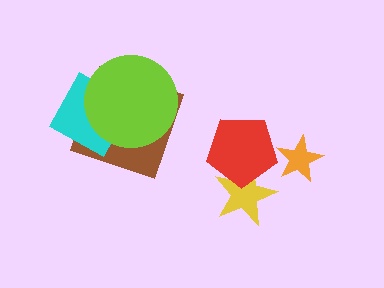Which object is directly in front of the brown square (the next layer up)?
The cyan diamond is directly in front of the brown square.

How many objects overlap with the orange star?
0 objects overlap with the orange star.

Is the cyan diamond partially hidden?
Yes, it is partially covered by another shape.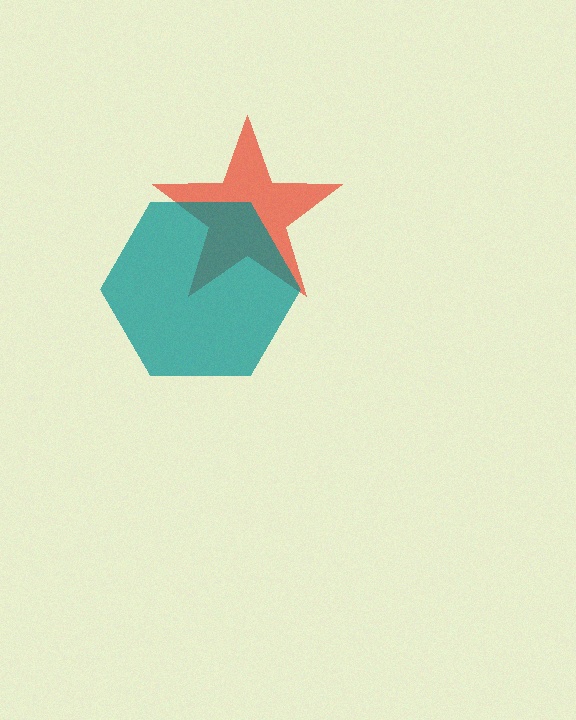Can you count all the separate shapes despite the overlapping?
Yes, there are 2 separate shapes.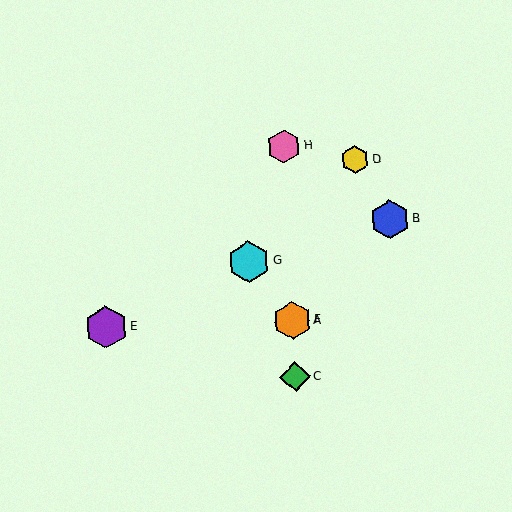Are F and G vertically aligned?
No, F is at x≈292 and G is at x≈249.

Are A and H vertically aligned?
Yes, both are at x≈292.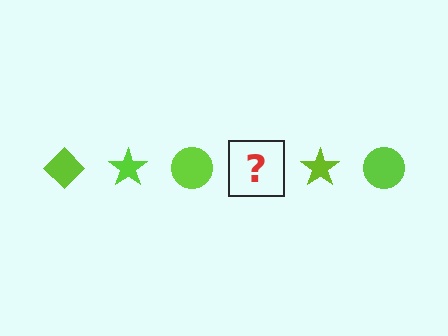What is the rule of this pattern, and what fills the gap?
The rule is that the pattern cycles through diamond, star, circle shapes in lime. The gap should be filled with a lime diamond.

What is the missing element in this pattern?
The missing element is a lime diamond.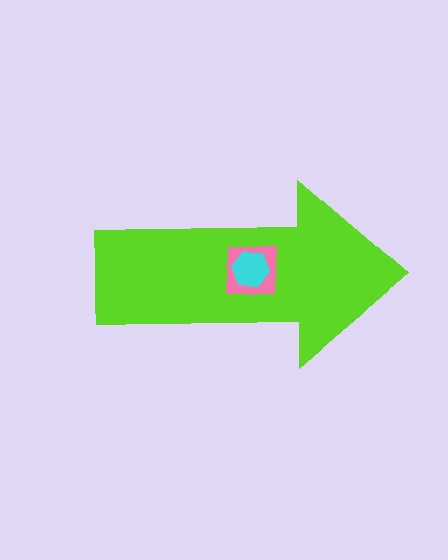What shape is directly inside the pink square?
The cyan hexagon.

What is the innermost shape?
The cyan hexagon.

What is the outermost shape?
The lime arrow.